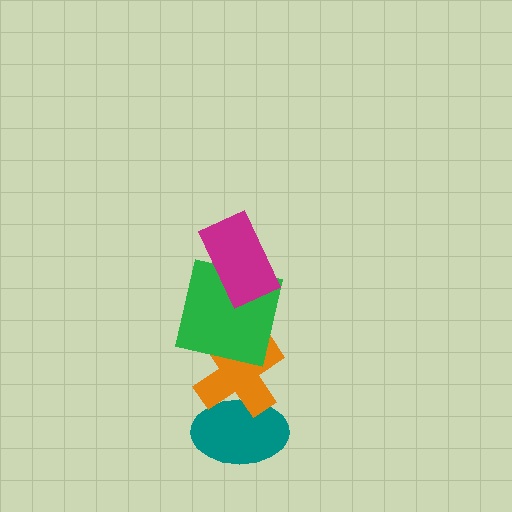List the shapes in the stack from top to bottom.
From top to bottom: the magenta rectangle, the green square, the orange cross, the teal ellipse.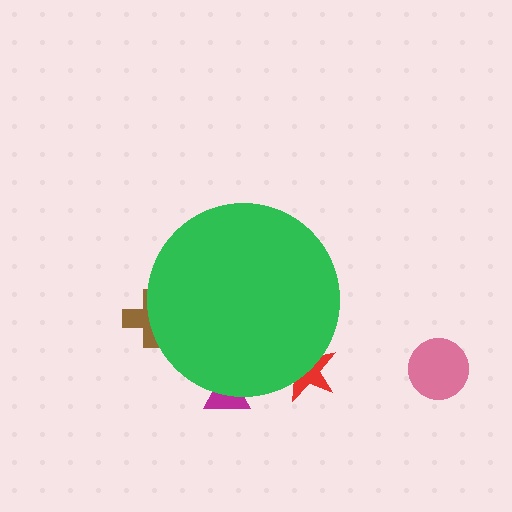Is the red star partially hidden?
Yes, the red star is partially hidden behind the green circle.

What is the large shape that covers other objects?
A green circle.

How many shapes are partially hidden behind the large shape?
3 shapes are partially hidden.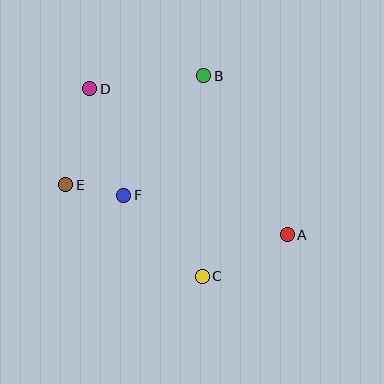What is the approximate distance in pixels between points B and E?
The distance between B and E is approximately 176 pixels.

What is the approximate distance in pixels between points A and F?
The distance between A and F is approximately 168 pixels.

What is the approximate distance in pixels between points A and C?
The distance between A and C is approximately 94 pixels.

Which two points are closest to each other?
Points E and F are closest to each other.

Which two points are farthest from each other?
Points A and D are farthest from each other.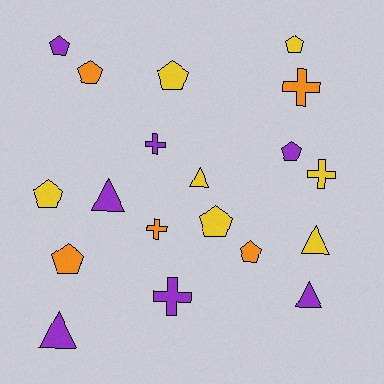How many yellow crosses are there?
There is 1 yellow cross.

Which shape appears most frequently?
Pentagon, with 9 objects.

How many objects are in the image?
There are 19 objects.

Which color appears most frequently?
Purple, with 7 objects.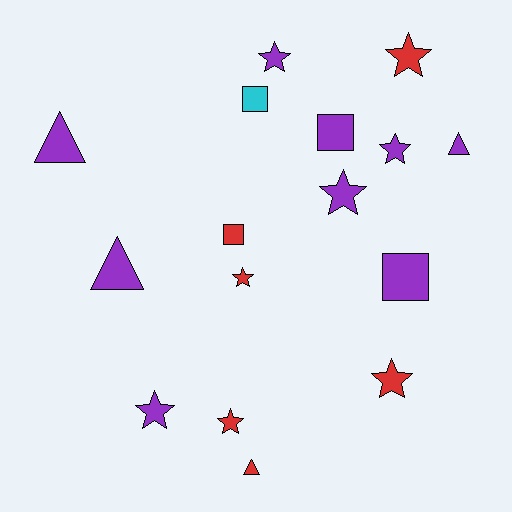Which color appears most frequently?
Purple, with 9 objects.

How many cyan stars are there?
There are no cyan stars.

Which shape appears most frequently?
Star, with 8 objects.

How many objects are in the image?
There are 16 objects.